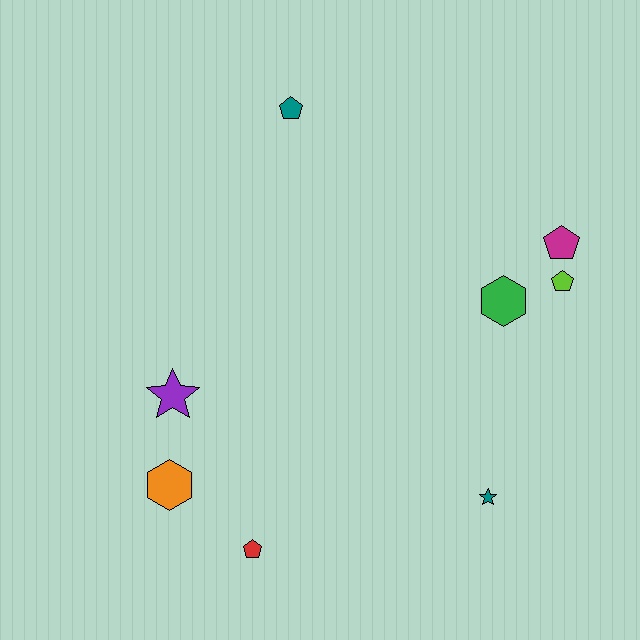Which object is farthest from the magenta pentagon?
The orange hexagon is farthest from the magenta pentagon.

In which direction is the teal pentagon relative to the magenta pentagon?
The teal pentagon is to the left of the magenta pentagon.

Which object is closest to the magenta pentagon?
The lime pentagon is closest to the magenta pentagon.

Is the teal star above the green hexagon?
No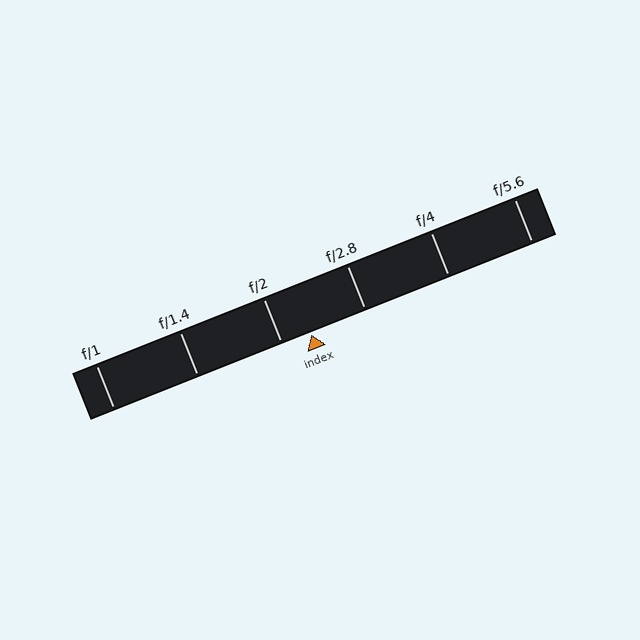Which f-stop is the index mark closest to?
The index mark is closest to f/2.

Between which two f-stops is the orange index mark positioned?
The index mark is between f/2 and f/2.8.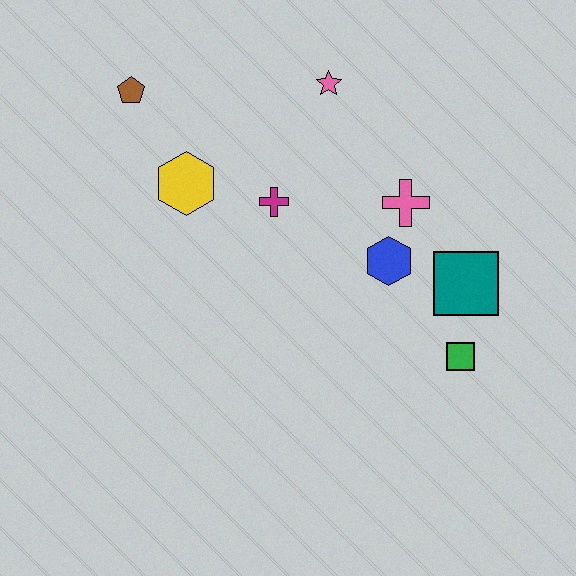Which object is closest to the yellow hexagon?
The magenta cross is closest to the yellow hexagon.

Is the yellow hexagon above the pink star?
No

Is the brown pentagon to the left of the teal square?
Yes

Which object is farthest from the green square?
The brown pentagon is farthest from the green square.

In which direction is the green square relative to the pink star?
The green square is below the pink star.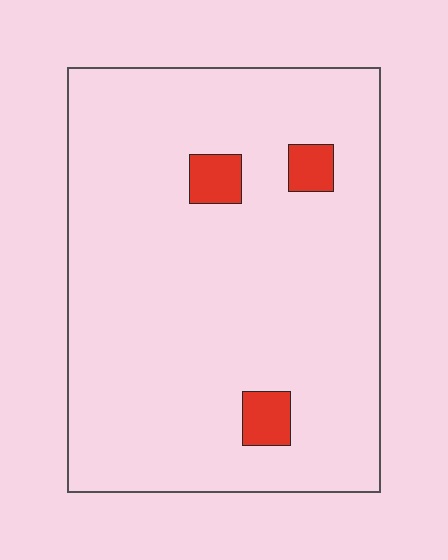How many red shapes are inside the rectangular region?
3.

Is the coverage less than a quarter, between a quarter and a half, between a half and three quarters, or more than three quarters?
Less than a quarter.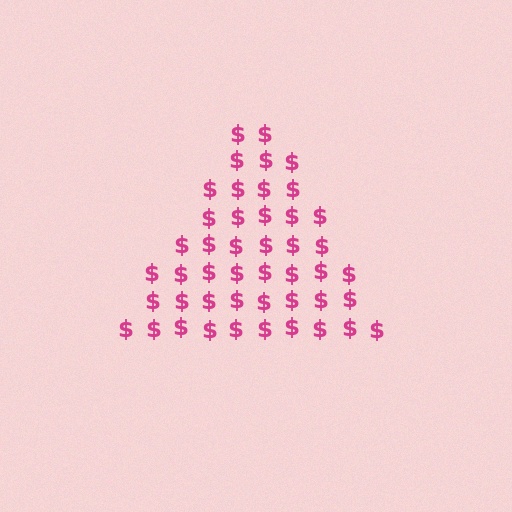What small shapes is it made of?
It is made of small dollar signs.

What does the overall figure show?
The overall figure shows a triangle.